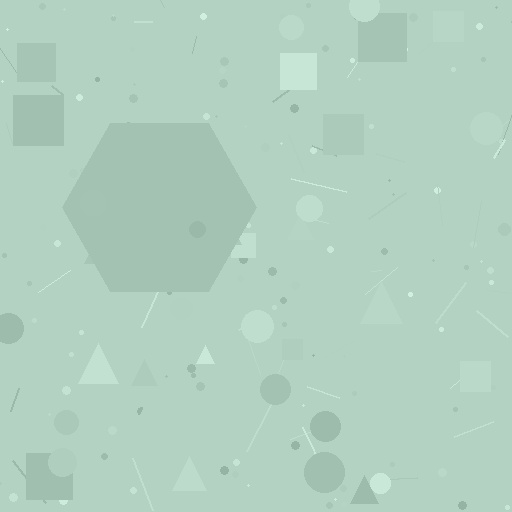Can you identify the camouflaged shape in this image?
The camouflaged shape is a hexagon.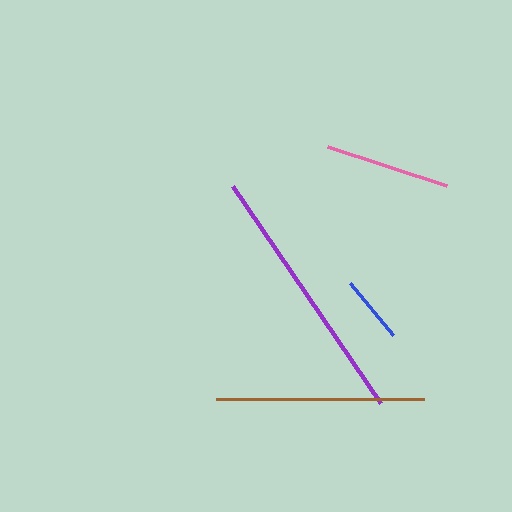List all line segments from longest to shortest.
From longest to shortest: purple, brown, pink, blue.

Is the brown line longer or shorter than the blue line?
The brown line is longer than the blue line.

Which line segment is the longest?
The purple line is the longest at approximately 264 pixels.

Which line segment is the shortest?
The blue line is the shortest at approximately 67 pixels.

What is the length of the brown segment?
The brown segment is approximately 208 pixels long.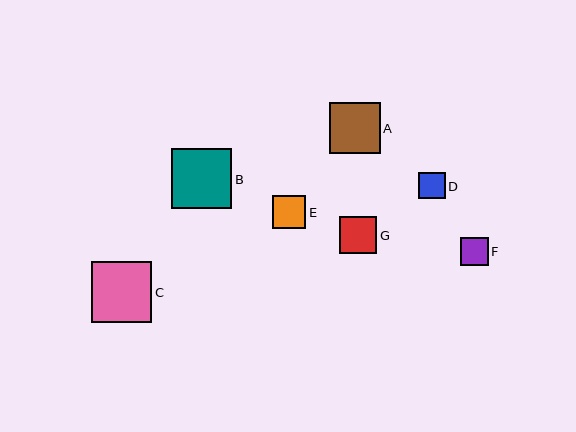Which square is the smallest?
Square D is the smallest with a size of approximately 27 pixels.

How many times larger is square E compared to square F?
Square E is approximately 1.2 times the size of square F.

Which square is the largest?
Square B is the largest with a size of approximately 60 pixels.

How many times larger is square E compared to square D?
Square E is approximately 1.2 times the size of square D.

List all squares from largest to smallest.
From largest to smallest: B, C, A, G, E, F, D.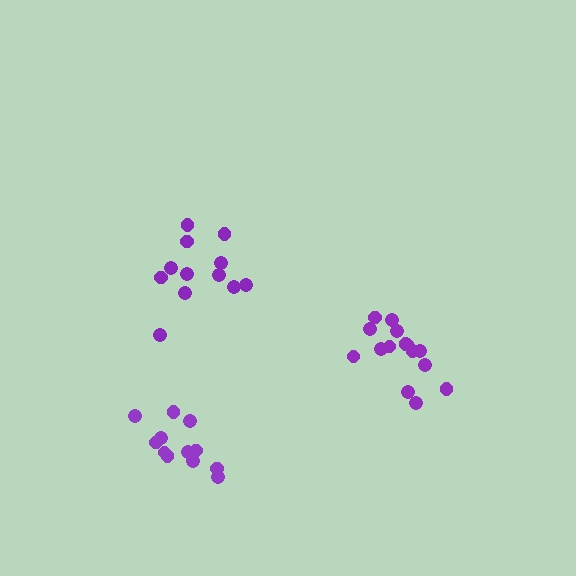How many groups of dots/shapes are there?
There are 3 groups.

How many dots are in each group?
Group 1: 15 dots, Group 2: 12 dots, Group 3: 12 dots (39 total).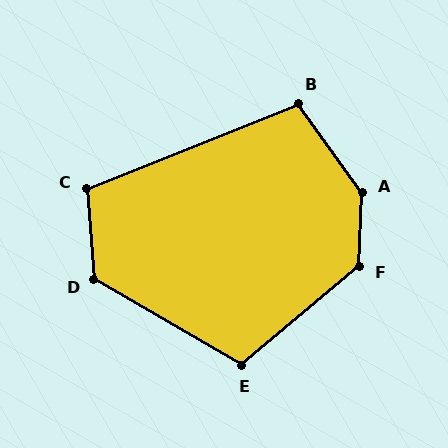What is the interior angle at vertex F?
Approximately 132 degrees (obtuse).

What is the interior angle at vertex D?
Approximately 124 degrees (obtuse).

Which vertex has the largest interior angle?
A, at approximately 142 degrees.